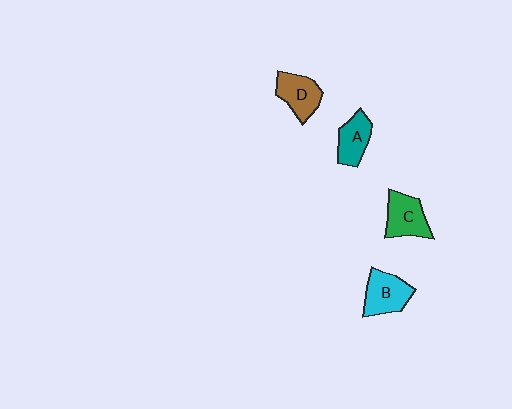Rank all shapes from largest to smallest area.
From largest to smallest: B (cyan), C (green), D (brown), A (teal).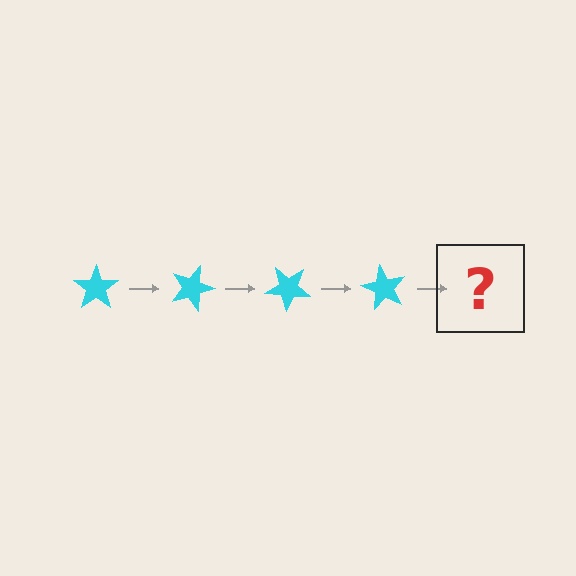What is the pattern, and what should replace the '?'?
The pattern is that the star rotates 20 degrees each step. The '?' should be a cyan star rotated 80 degrees.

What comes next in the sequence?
The next element should be a cyan star rotated 80 degrees.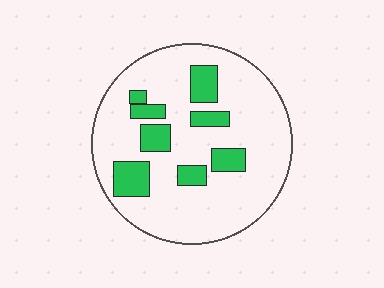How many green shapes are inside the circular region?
8.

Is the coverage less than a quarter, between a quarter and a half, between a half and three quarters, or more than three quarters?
Less than a quarter.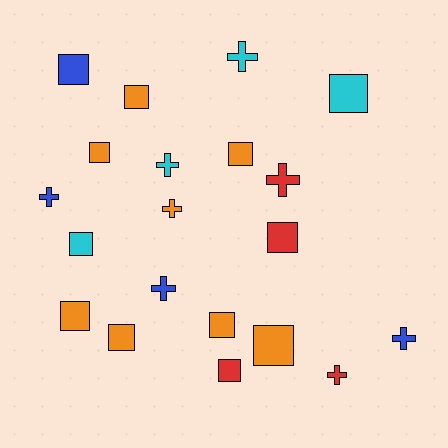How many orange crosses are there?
There is 1 orange cross.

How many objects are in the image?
There are 20 objects.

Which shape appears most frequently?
Square, with 12 objects.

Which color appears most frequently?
Orange, with 8 objects.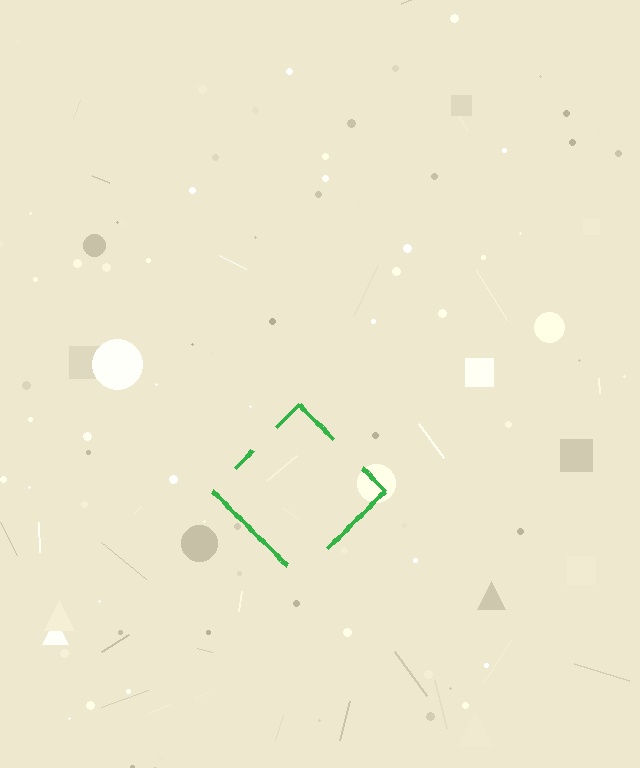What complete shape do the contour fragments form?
The contour fragments form a diamond.